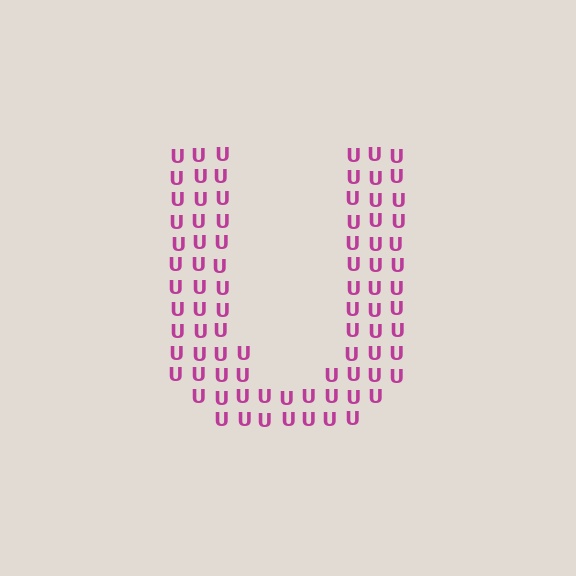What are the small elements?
The small elements are letter U's.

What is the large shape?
The large shape is the letter U.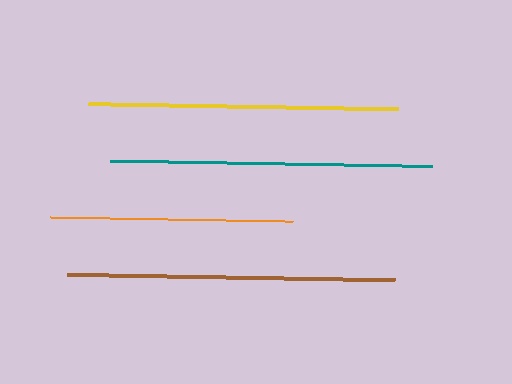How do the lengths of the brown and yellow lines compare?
The brown and yellow lines are approximately the same length.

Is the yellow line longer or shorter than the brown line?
The brown line is longer than the yellow line.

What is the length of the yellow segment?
The yellow segment is approximately 311 pixels long.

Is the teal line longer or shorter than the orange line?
The teal line is longer than the orange line.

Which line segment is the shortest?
The orange line is the shortest at approximately 244 pixels.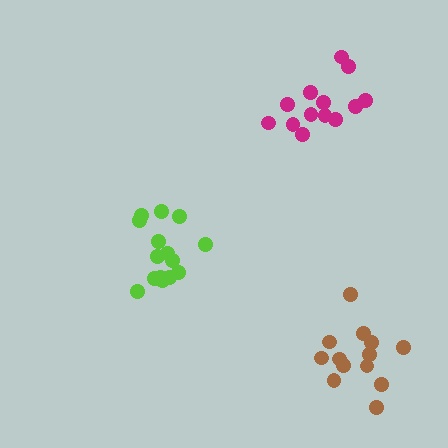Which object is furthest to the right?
The brown cluster is rightmost.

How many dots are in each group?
Group 1: 15 dots, Group 2: 13 dots, Group 3: 13 dots (41 total).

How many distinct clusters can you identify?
There are 3 distinct clusters.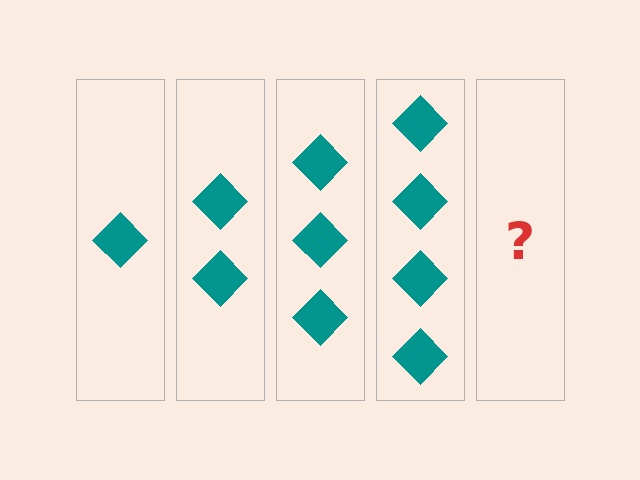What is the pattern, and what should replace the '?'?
The pattern is that each step adds one more diamond. The '?' should be 5 diamonds.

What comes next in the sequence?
The next element should be 5 diamonds.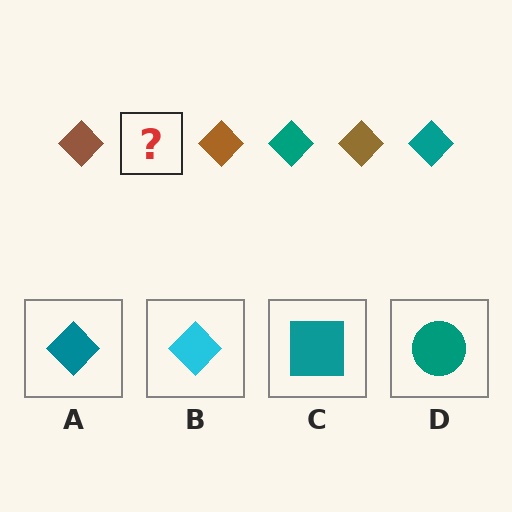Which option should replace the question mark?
Option A.